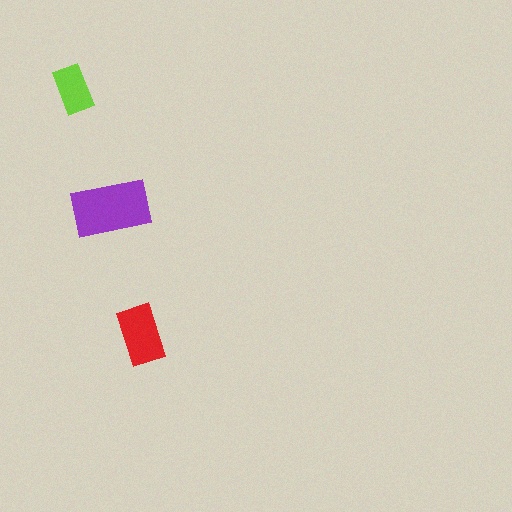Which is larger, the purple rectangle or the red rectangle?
The purple one.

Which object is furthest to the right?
The red rectangle is rightmost.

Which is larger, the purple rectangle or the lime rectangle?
The purple one.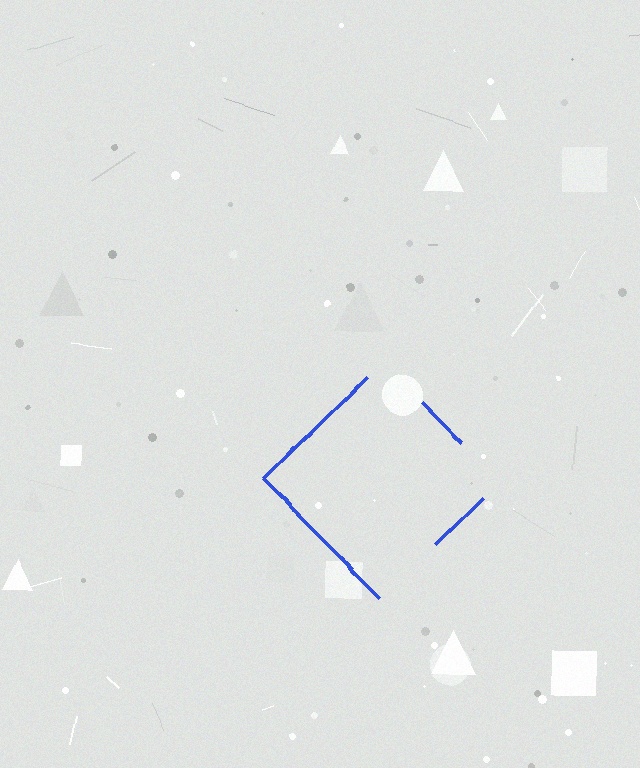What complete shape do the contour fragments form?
The contour fragments form a diamond.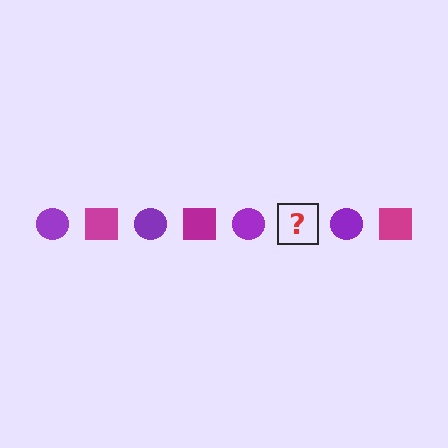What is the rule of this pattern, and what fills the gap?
The rule is that the pattern alternates between purple circle and magenta square. The gap should be filled with a magenta square.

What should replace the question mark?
The question mark should be replaced with a magenta square.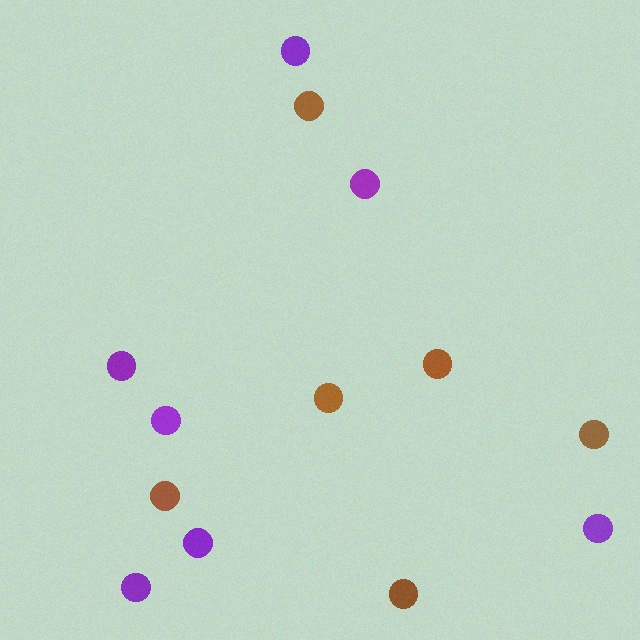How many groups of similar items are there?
There are 2 groups: one group of brown circles (6) and one group of purple circles (7).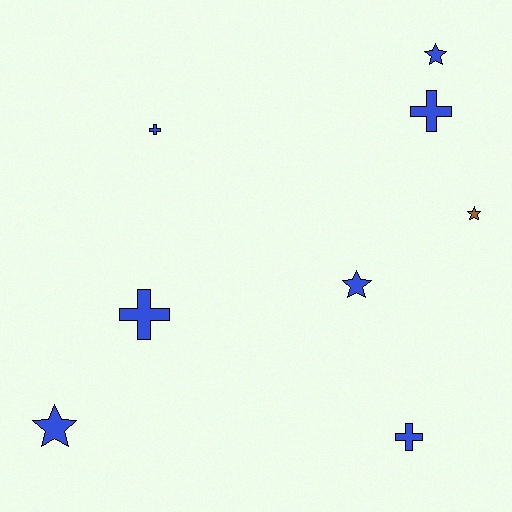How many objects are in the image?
There are 8 objects.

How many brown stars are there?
There is 1 brown star.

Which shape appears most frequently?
Star, with 4 objects.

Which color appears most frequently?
Blue, with 7 objects.